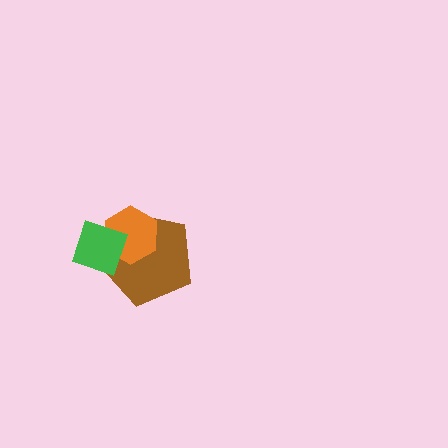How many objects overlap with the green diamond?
2 objects overlap with the green diamond.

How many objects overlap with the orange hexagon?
2 objects overlap with the orange hexagon.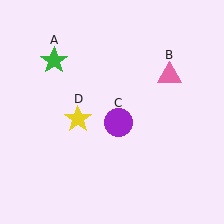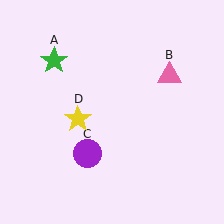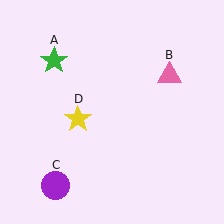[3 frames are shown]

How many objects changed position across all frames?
1 object changed position: purple circle (object C).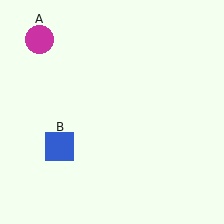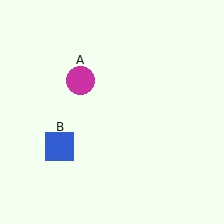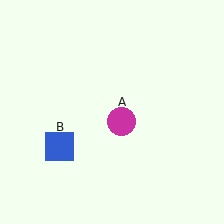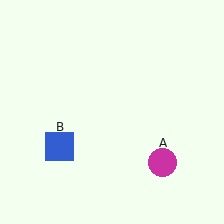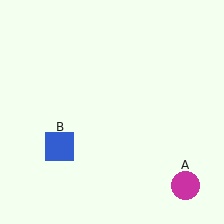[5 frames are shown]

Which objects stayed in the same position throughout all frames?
Blue square (object B) remained stationary.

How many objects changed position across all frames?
1 object changed position: magenta circle (object A).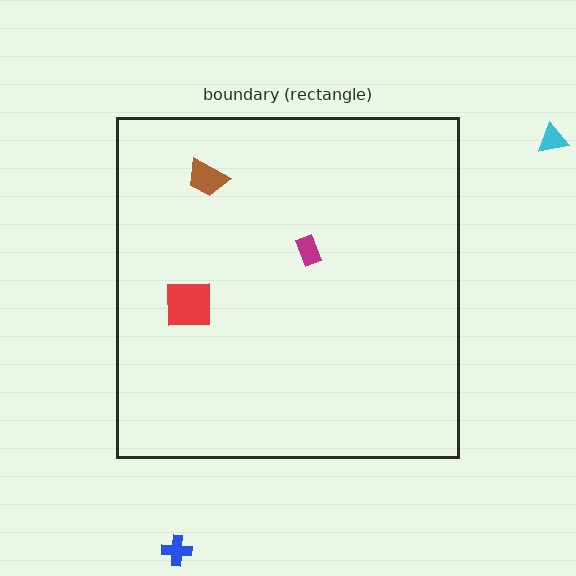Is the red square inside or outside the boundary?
Inside.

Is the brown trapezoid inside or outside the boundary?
Inside.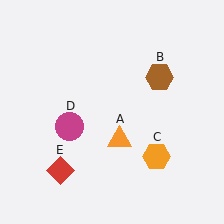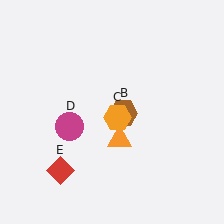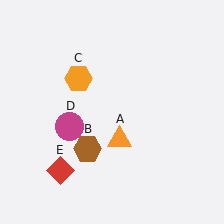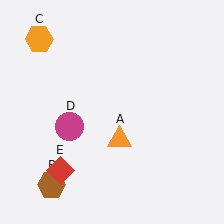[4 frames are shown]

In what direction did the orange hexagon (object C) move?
The orange hexagon (object C) moved up and to the left.